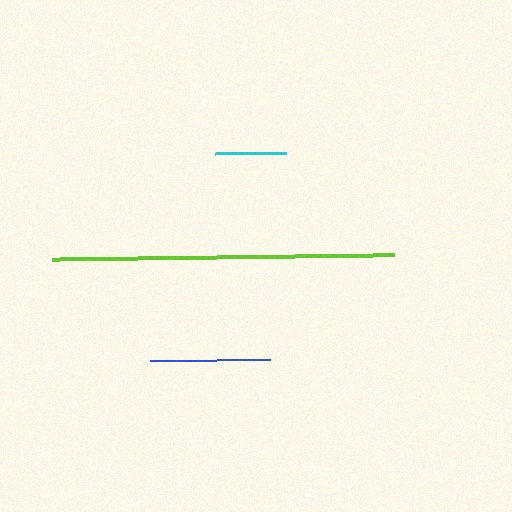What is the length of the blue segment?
The blue segment is approximately 120 pixels long.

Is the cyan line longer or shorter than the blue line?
The blue line is longer than the cyan line.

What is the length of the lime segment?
The lime segment is approximately 341 pixels long.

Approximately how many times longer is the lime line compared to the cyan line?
The lime line is approximately 4.8 times the length of the cyan line.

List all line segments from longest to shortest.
From longest to shortest: lime, blue, cyan.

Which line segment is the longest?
The lime line is the longest at approximately 341 pixels.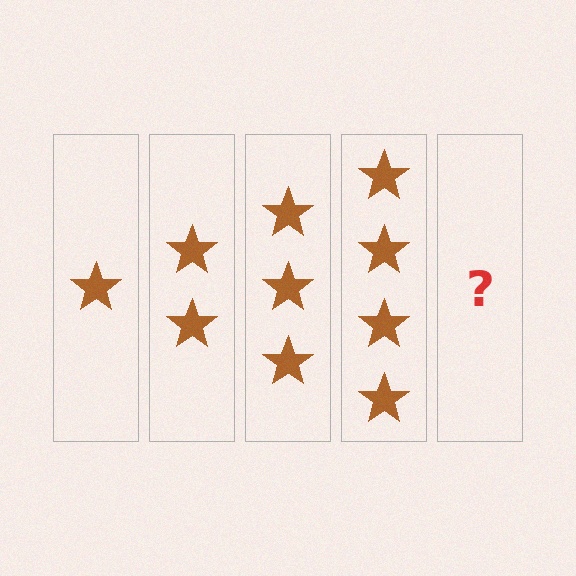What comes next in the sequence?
The next element should be 5 stars.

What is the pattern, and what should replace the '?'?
The pattern is that each step adds one more star. The '?' should be 5 stars.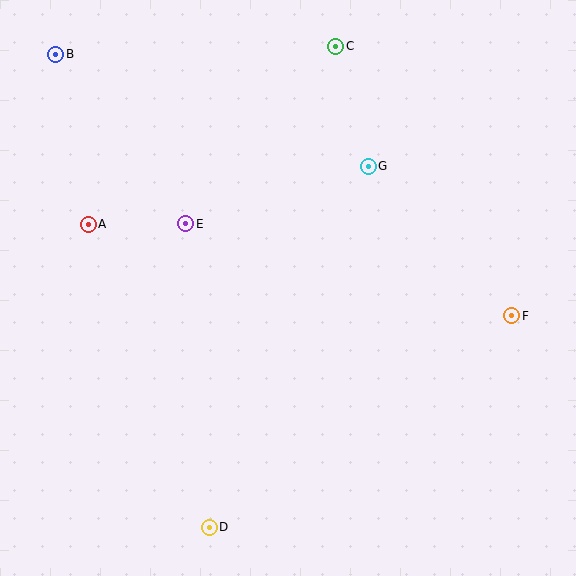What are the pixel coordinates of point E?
Point E is at (186, 224).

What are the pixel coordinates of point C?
Point C is at (336, 46).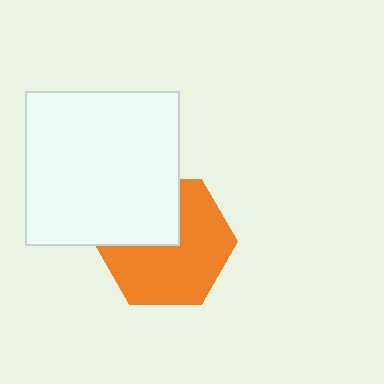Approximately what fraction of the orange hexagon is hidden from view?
Roughly 33% of the orange hexagon is hidden behind the white square.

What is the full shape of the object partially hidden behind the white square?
The partially hidden object is an orange hexagon.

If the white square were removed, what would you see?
You would see the complete orange hexagon.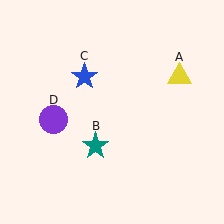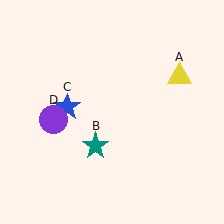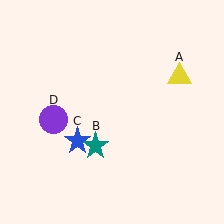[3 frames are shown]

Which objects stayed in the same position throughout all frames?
Yellow triangle (object A) and teal star (object B) and purple circle (object D) remained stationary.